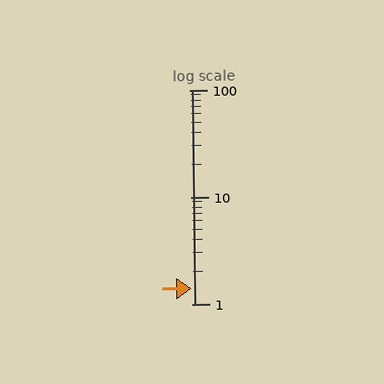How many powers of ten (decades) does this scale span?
The scale spans 2 decades, from 1 to 100.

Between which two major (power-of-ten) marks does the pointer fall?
The pointer is between 1 and 10.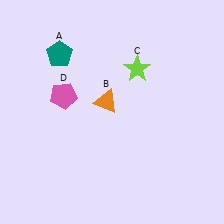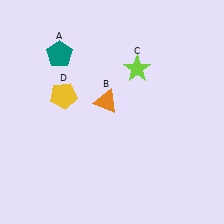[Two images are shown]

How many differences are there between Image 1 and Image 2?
There is 1 difference between the two images.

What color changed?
The pentagon (D) changed from pink in Image 1 to yellow in Image 2.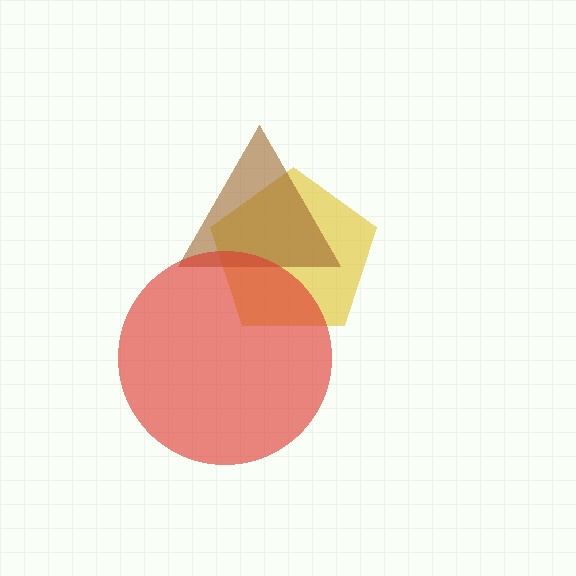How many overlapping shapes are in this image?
There are 3 overlapping shapes in the image.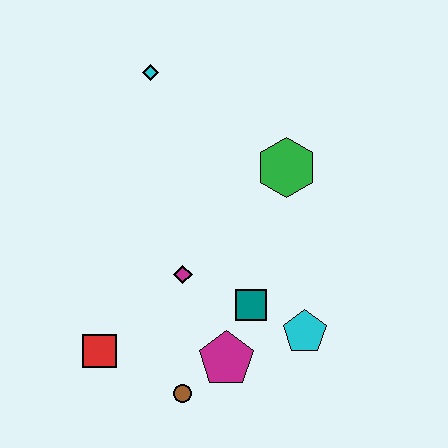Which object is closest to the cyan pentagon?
The teal square is closest to the cyan pentagon.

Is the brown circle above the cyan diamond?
No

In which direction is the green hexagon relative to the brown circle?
The green hexagon is above the brown circle.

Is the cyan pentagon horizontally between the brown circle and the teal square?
No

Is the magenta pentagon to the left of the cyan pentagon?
Yes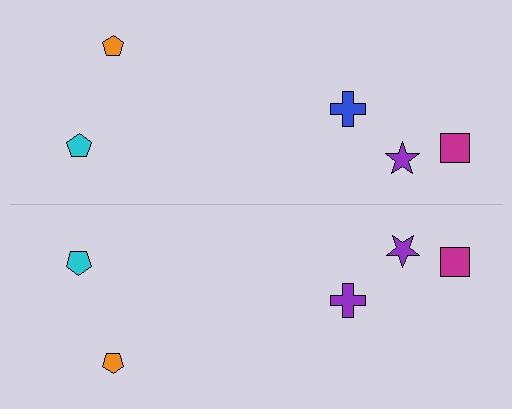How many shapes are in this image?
There are 10 shapes in this image.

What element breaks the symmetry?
The purple cross on the bottom side breaks the symmetry — its mirror counterpart is blue.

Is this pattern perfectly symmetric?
No, the pattern is not perfectly symmetric. The purple cross on the bottom side breaks the symmetry — its mirror counterpart is blue.